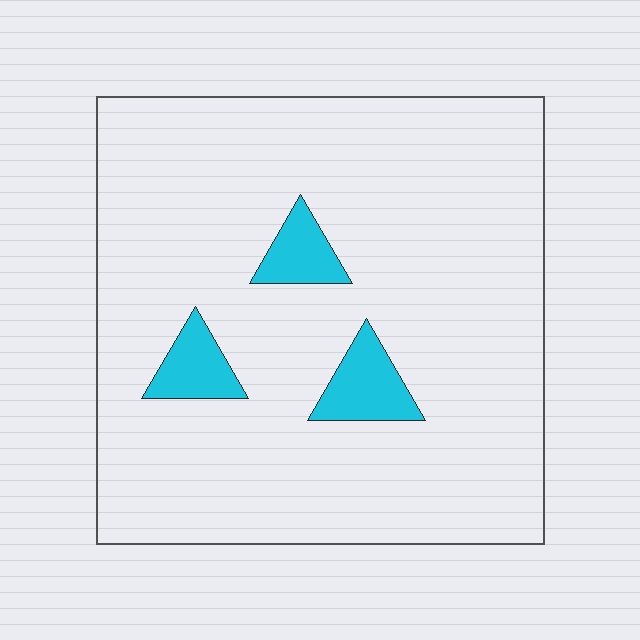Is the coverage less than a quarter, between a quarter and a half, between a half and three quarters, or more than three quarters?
Less than a quarter.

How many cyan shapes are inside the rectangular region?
3.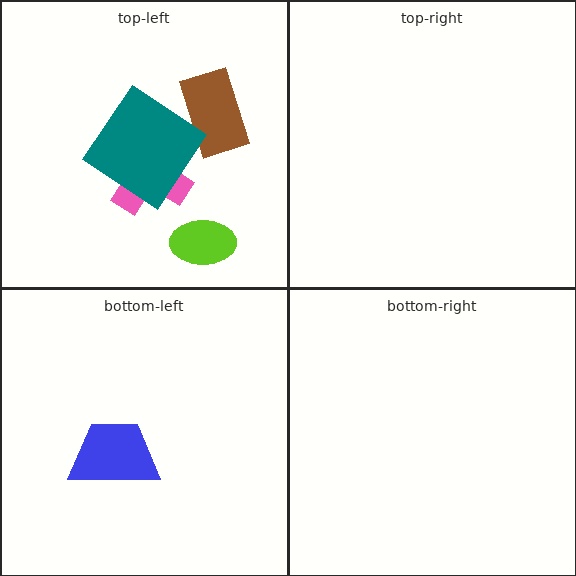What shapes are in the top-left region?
The lime ellipse, the brown rectangle, the pink cross, the teal diamond.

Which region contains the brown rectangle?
The top-left region.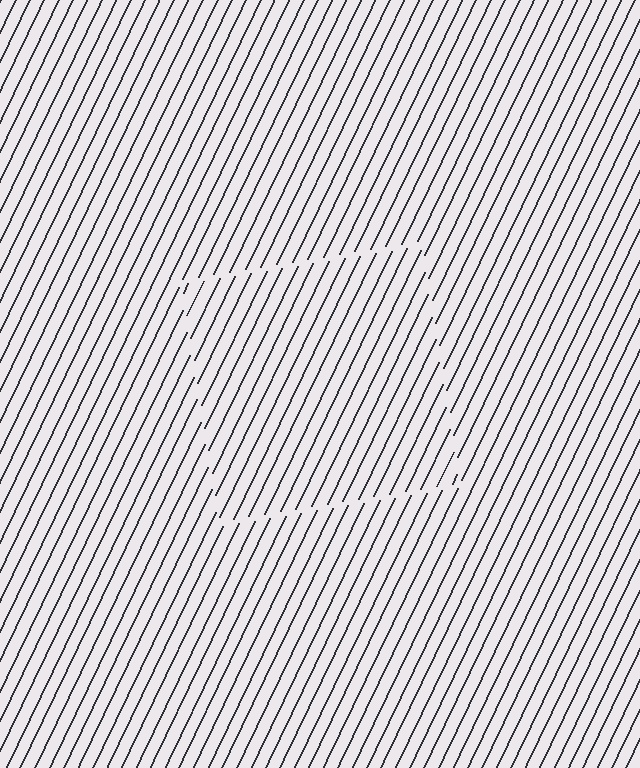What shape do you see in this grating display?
An illusory square. The interior of the shape contains the same grating, shifted by half a period — the contour is defined by the phase discontinuity where line-ends from the inner and outer gratings abut.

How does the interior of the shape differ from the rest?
The interior of the shape contains the same grating, shifted by half a period — the contour is defined by the phase discontinuity where line-ends from the inner and outer gratings abut.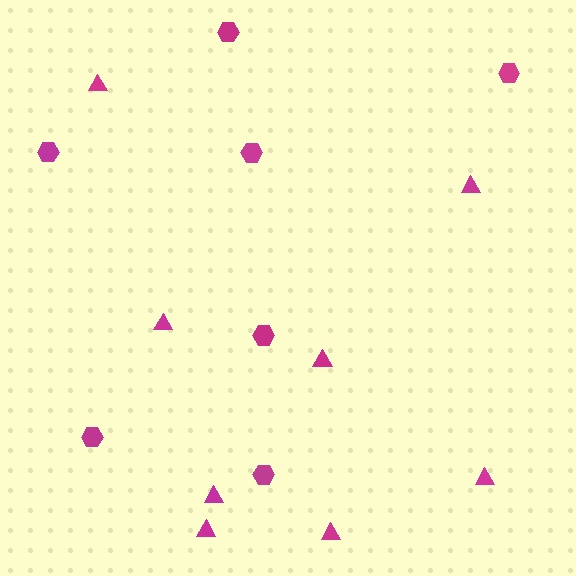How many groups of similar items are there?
There are 2 groups: one group of hexagons (7) and one group of triangles (8).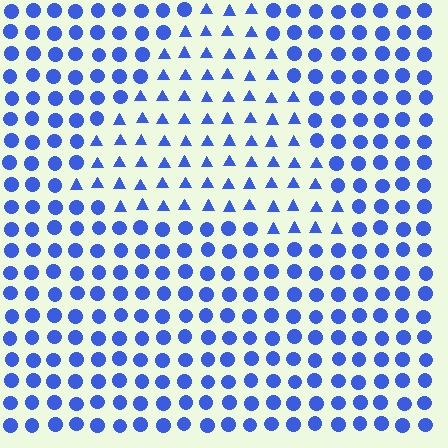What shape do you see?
I see a triangle.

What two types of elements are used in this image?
The image uses triangles inside the triangle region and circles outside it.